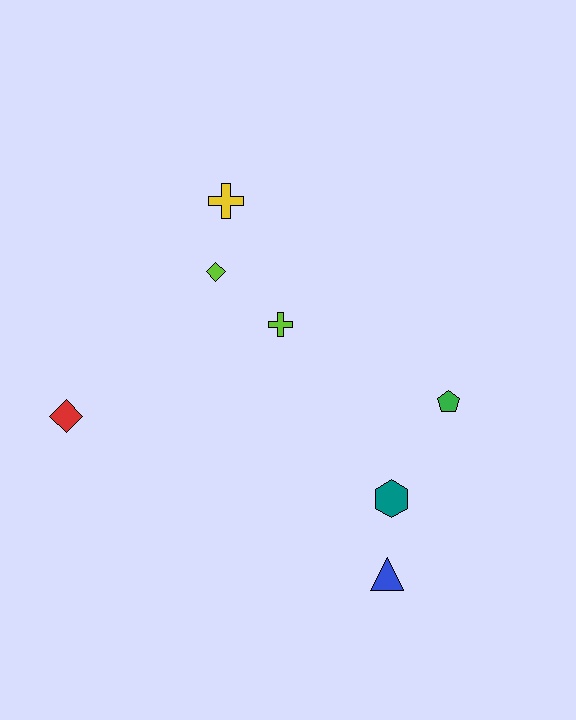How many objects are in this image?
There are 7 objects.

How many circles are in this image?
There are no circles.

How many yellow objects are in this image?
There is 1 yellow object.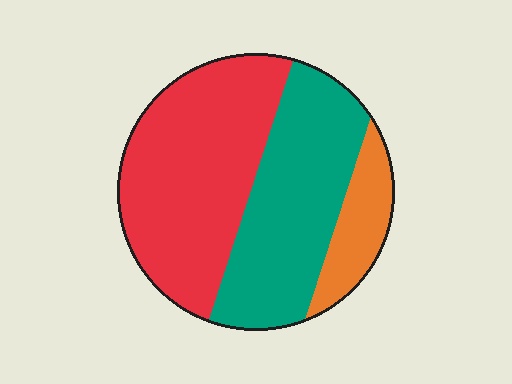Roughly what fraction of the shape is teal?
Teal covers about 40% of the shape.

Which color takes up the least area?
Orange, at roughly 15%.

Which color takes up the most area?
Red, at roughly 50%.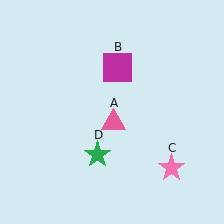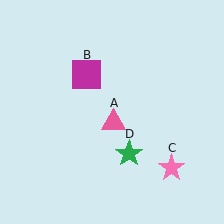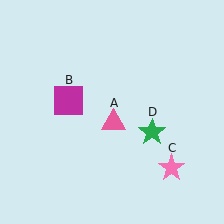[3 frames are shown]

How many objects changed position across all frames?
2 objects changed position: magenta square (object B), green star (object D).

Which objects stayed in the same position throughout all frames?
Pink triangle (object A) and pink star (object C) remained stationary.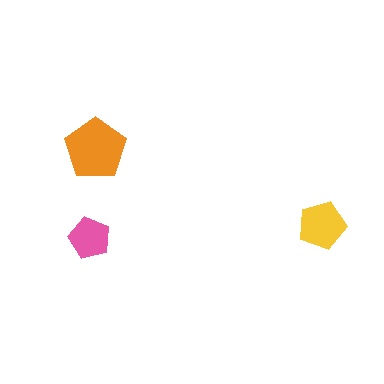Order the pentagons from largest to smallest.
the orange one, the yellow one, the pink one.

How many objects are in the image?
There are 3 objects in the image.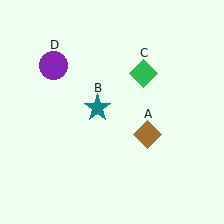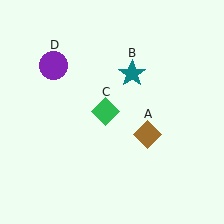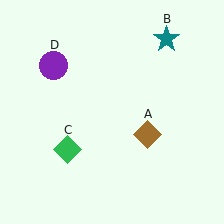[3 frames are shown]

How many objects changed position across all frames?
2 objects changed position: teal star (object B), green diamond (object C).